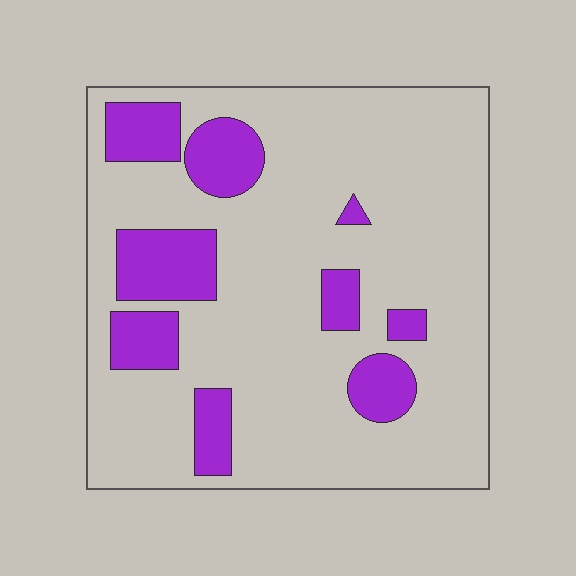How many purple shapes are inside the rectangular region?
9.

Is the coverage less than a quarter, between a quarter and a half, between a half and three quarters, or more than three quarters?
Less than a quarter.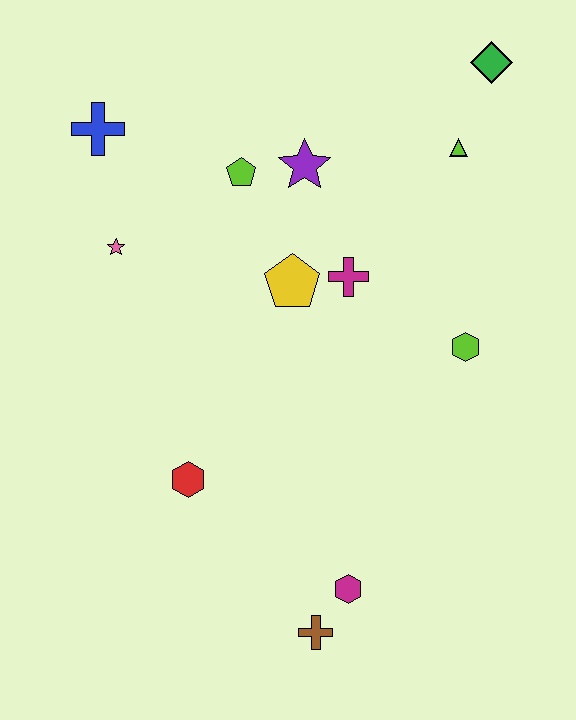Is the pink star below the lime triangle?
Yes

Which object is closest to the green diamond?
The lime triangle is closest to the green diamond.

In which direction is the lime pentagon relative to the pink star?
The lime pentagon is to the right of the pink star.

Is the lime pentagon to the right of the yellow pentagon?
No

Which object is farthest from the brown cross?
The green diamond is farthest from the brown cross.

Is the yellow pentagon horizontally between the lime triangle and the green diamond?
No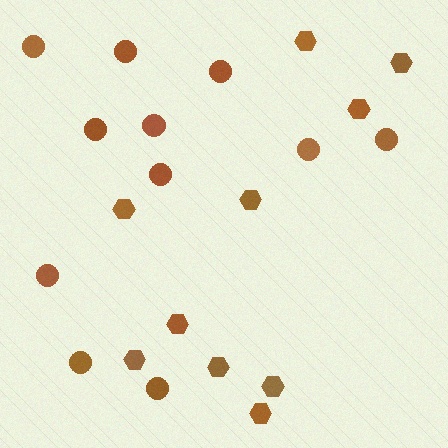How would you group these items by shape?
There are 2 groups: one group of hexagons (10) and one group of circles (11).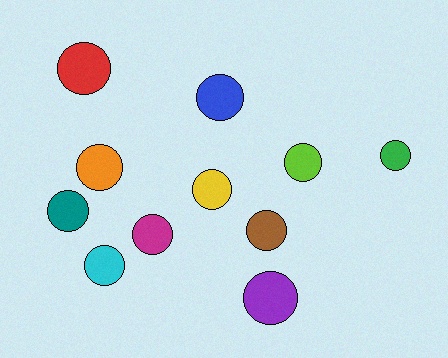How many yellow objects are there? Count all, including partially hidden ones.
There is 1 yellow object.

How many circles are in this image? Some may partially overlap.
There are 11 circles.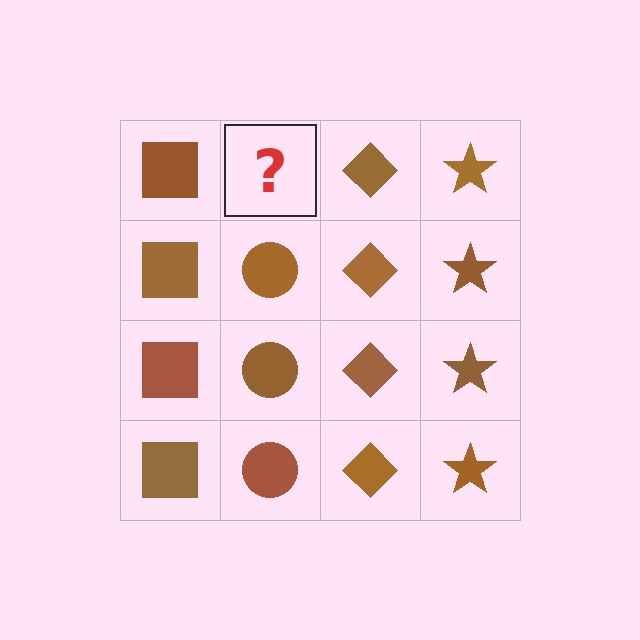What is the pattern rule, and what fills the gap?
The rule is that each column has a consistent shape. The gap should be filled with a brown circle.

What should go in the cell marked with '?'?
The missing cell should contain a brown circle.